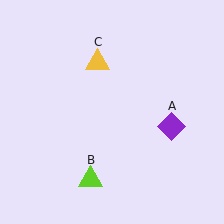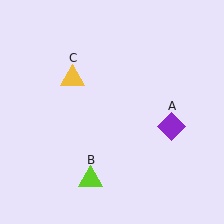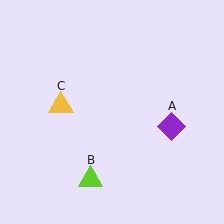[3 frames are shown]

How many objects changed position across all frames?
1 object changed position: yellow triangle (object C).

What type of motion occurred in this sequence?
The yellow triangle (object C) rotated counterclockwise around the center of the scene.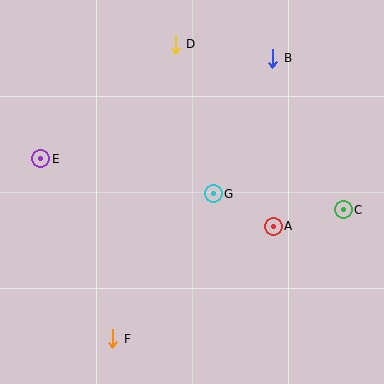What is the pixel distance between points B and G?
The distance between B and G is 148 pixels.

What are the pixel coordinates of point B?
Point B is at (273, 58).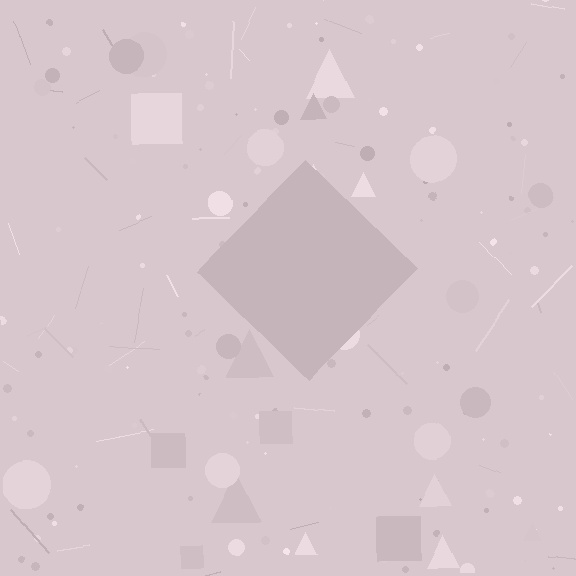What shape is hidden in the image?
A diamond is hidden in the image.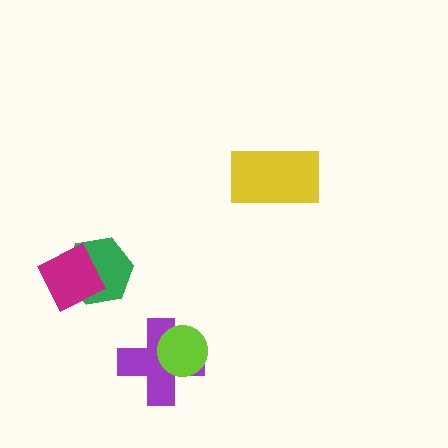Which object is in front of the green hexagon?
The magenta square is in front of the green hexagon.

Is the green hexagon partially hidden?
Yes, it is partially covered by another shape.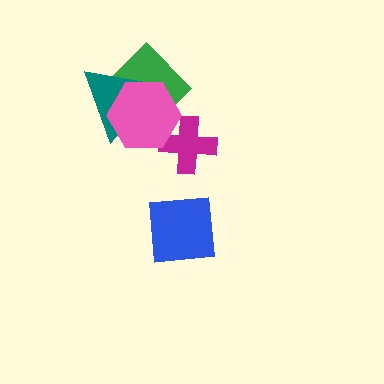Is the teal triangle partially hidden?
Yes, it is partially covered by another shape.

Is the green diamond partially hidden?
Yes, it is partially covered by another shape.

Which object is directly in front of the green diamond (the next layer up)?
The teal triangle is directly in front of the green diamond.